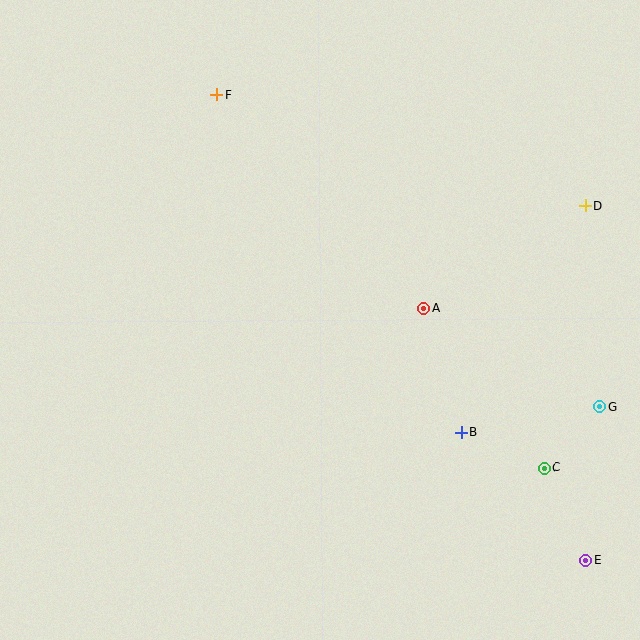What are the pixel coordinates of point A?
Point A is at (424, 309).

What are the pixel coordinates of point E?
Point E is at (585, 561).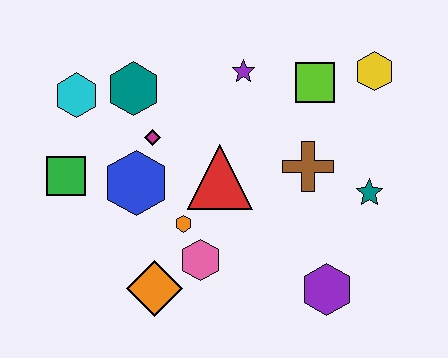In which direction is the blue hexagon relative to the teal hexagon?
The blue hexagon is below the teal hexagon.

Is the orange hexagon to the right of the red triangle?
No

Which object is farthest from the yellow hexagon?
The green square is farthest from the yellow hexagon.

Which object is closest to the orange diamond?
The pink hexagon is closest to the orange diamond.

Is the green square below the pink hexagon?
No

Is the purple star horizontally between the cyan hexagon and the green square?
No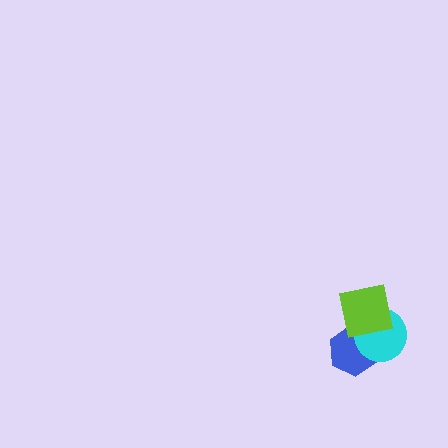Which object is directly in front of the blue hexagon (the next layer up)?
The cyan circle is directly in front of the blue hexagon.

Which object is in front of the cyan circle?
The lime square is in front of the cyan circle.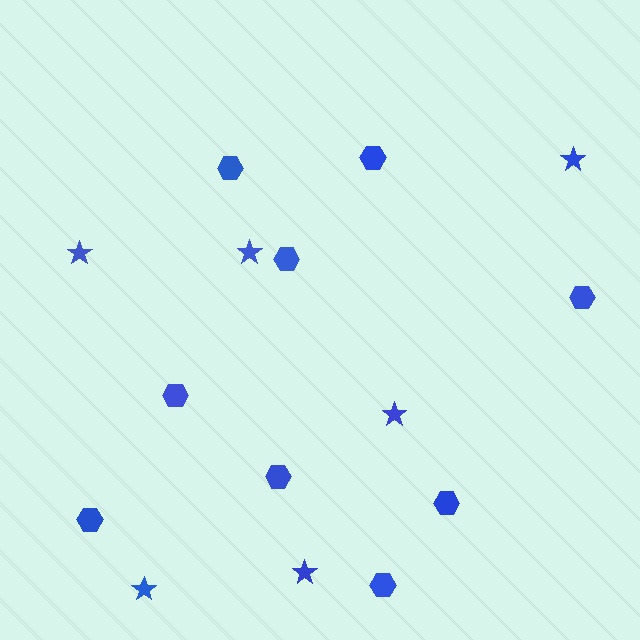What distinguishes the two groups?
There are 2 groups: one group of stars (6) and one group of hexagons (9).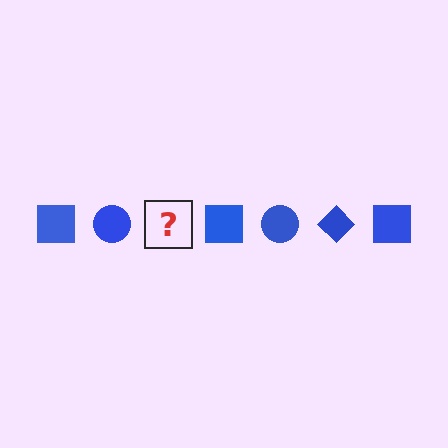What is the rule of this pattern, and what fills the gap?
The rule is that the pattern cycles through square, circle, diamond shapes in blue. The gap should be filled with a blue diamond.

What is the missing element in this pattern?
The missing element is a blue diamond.